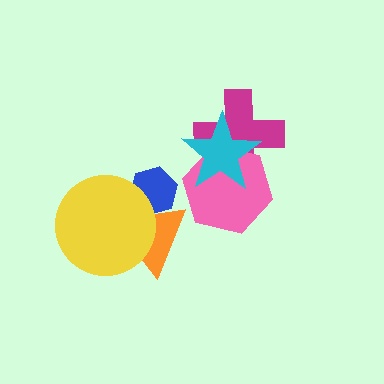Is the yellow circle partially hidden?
No, no other shape covers it.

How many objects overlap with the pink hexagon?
2 objects overlap with the pink hexagon.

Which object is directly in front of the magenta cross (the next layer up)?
The pink hexagon is directly in front of the magenta cross.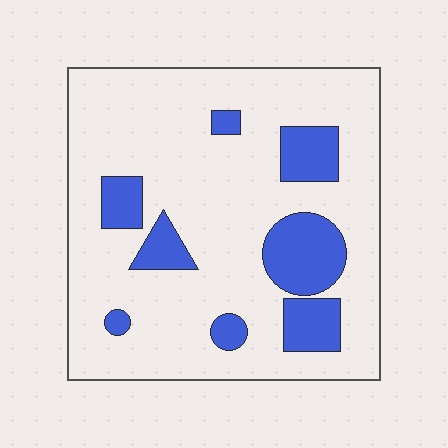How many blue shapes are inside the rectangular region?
8.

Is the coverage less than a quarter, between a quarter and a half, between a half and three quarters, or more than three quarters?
Less than a quarter.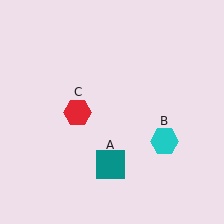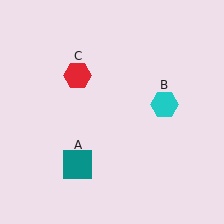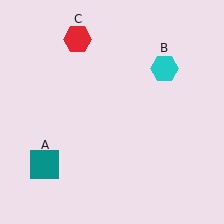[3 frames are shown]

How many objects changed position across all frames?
3 objects changed position: teal square (object A), cyan hexagon (object B), red hexagon (object C).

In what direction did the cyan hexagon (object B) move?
The cyan hexagon (object B) moved up.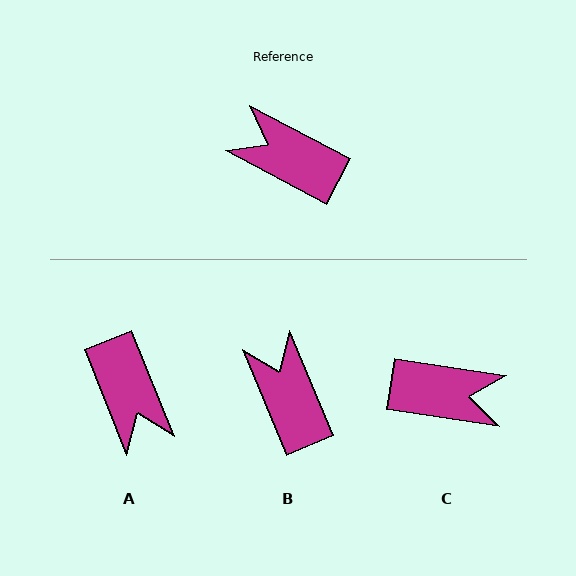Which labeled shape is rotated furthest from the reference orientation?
C, about 161 degrees away.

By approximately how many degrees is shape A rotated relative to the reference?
Approximately 140 degrees counter-clockwise.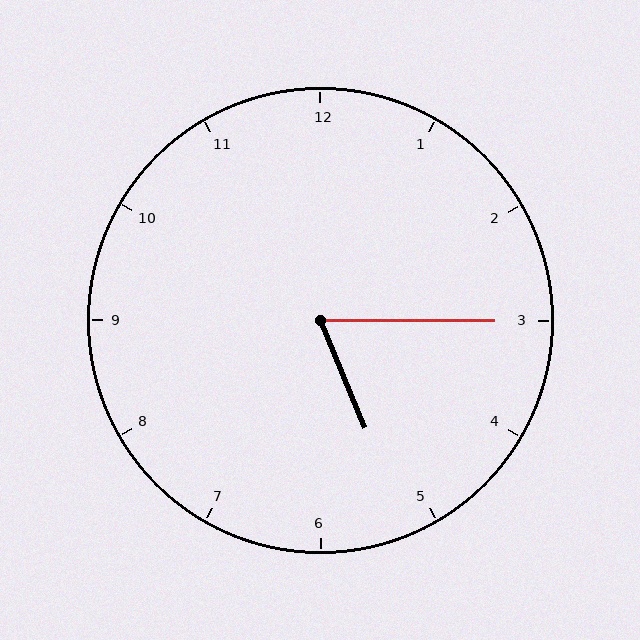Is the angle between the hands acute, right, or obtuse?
It is acute.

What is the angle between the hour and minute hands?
Approximately 68 degrees.